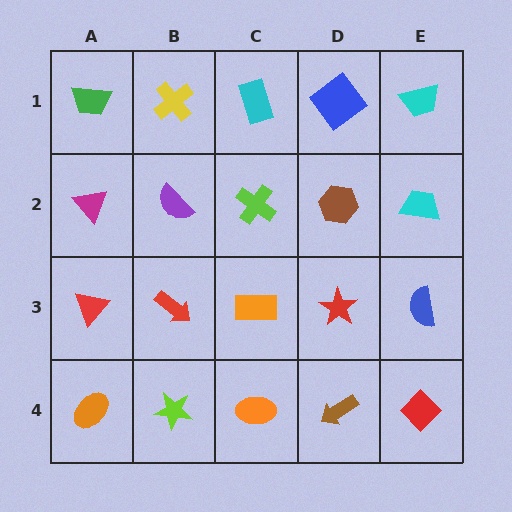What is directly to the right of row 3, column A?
A red arrow.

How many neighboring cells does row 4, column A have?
2.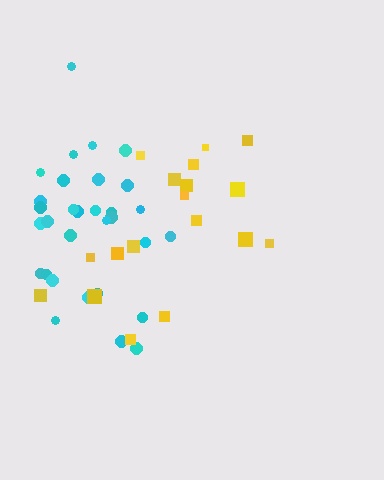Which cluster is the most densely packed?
Cyan.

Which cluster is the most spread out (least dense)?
Yellow.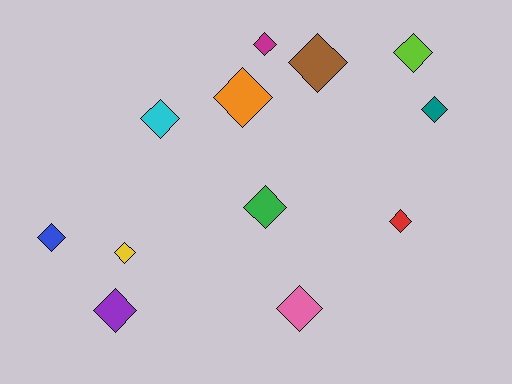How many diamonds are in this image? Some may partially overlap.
There are 12 diamonds.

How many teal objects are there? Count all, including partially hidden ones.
There is 1 teal object.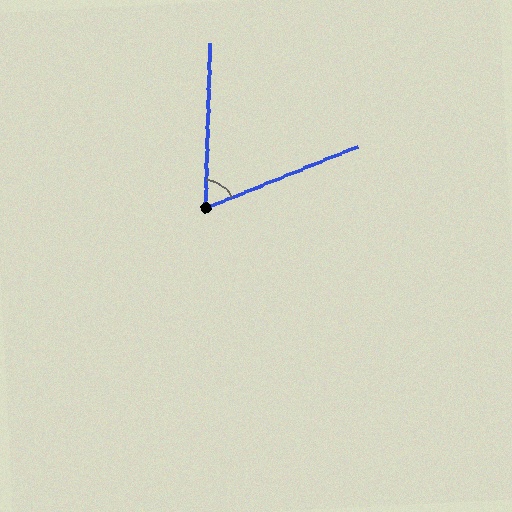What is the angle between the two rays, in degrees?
Approximately 66 degrees.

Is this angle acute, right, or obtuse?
It is acute.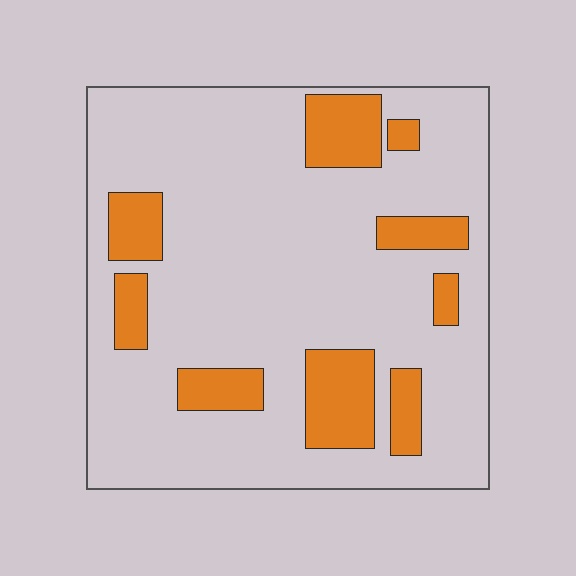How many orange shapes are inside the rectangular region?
9.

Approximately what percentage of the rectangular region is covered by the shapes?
Approximately 20%.